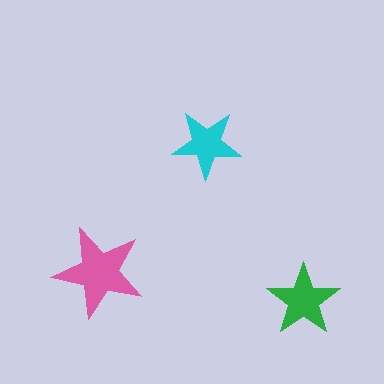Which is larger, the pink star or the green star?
The pink one.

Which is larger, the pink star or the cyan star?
The pink one.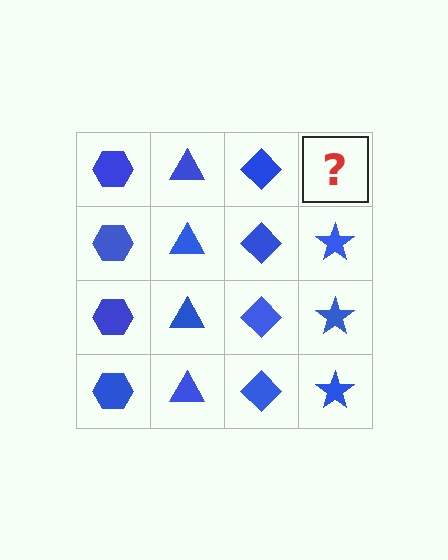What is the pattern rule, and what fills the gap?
The rule is that each column has a consistent shape. The gap should be filled with a blue star.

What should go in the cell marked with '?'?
The missing cell should contain a blue star.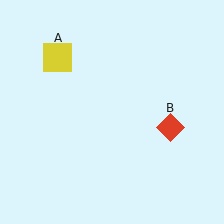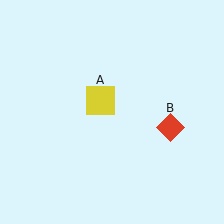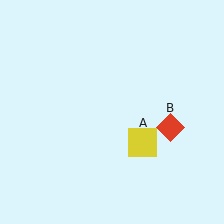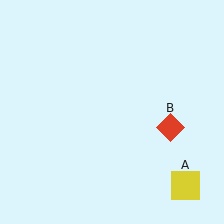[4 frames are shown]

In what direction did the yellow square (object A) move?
The yellow square (object A) moved down and to the right.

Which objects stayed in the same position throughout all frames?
Red diamond (object B) remained stationary.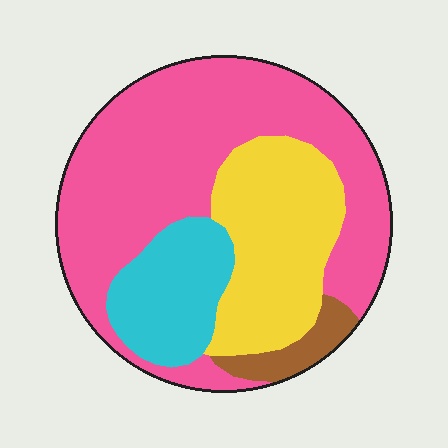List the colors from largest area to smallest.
From largest to smallest: pink, yellow, cyan, brown.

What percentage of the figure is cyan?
Cyan takes up less than a quarter of the figure.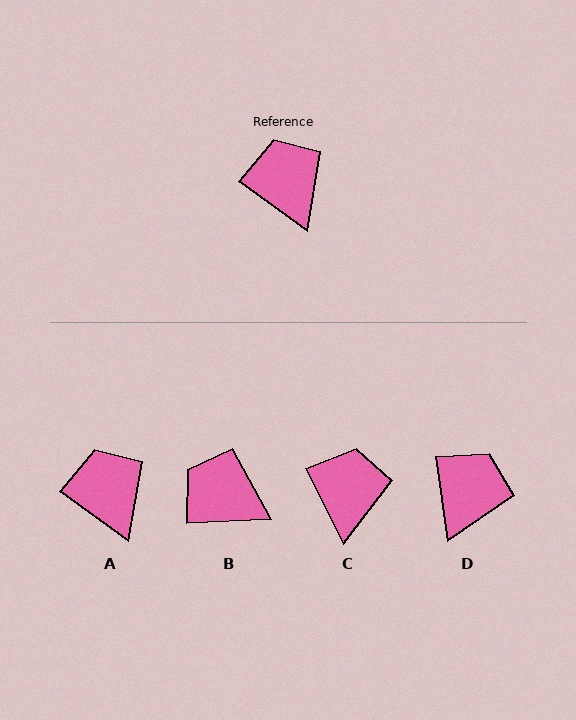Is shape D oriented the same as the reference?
No, it is off by about 46 degrees.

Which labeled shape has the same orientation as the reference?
A.